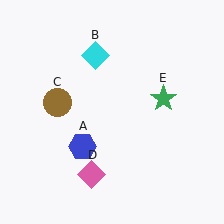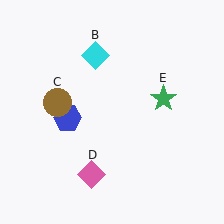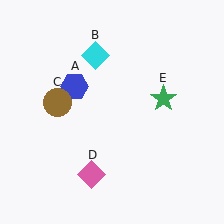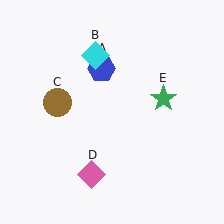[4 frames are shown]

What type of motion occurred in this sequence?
The blue hexagon (object A) rotated clockwise around the center of the scene.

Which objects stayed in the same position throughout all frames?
Cyan diamond (object B) and brown circle (object C) and pink diamond (object D) and green star (object E) remained stationary.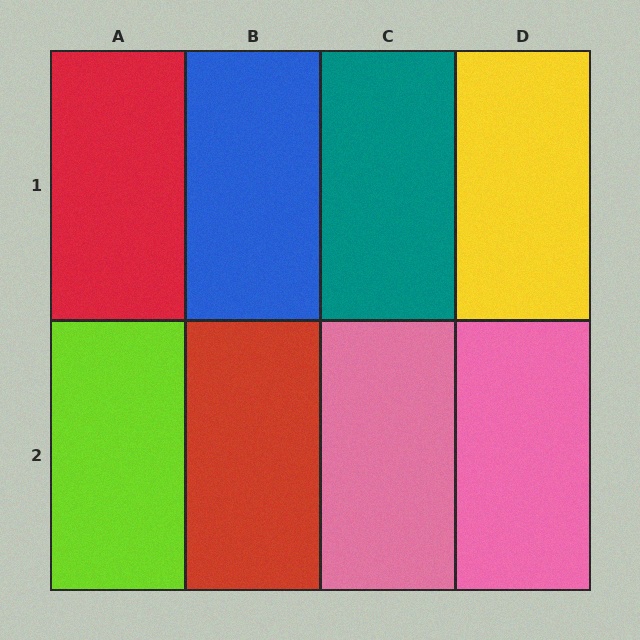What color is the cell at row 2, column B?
Red.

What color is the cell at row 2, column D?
Pink.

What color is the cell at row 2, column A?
Lime.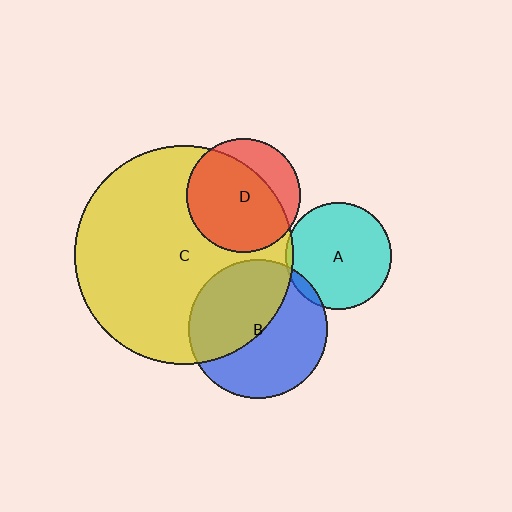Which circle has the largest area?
Circle C (yellow).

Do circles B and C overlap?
Yes.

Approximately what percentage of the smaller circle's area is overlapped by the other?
Approximately 45%.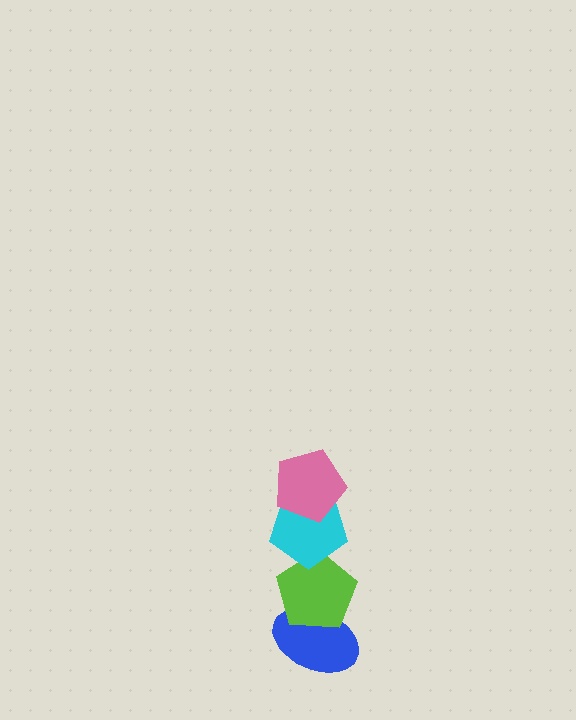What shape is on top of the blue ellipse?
The lime pentagon is on top of the blue ellipse.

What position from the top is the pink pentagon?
The pink pentagon is 1st from the top.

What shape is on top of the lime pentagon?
The cyan pentagon is on top of the lime pentagon.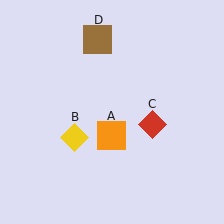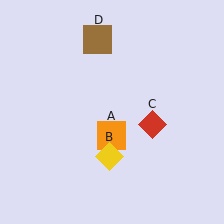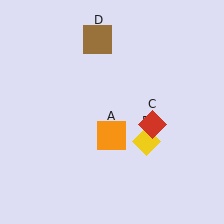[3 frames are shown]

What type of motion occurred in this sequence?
The yellow diamond (object B) rotated counterclockwise around the center of the scene.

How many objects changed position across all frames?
1 object changed position: yellow diamond (object B).